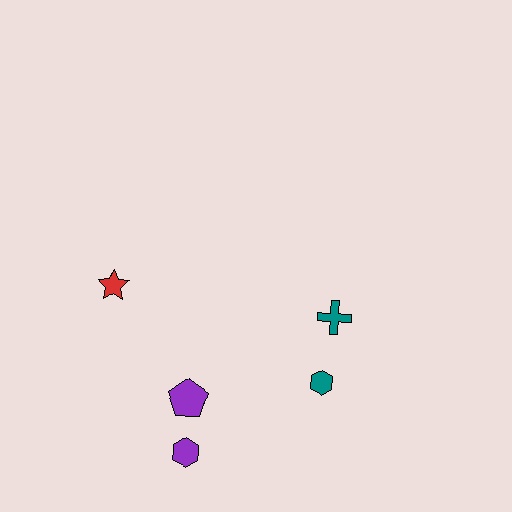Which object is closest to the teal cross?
The teal hexagon is closest to the teal cross.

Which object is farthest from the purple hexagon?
The teal cross is farthest from the purple hexagon.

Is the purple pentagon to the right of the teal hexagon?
No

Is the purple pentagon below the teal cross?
Yes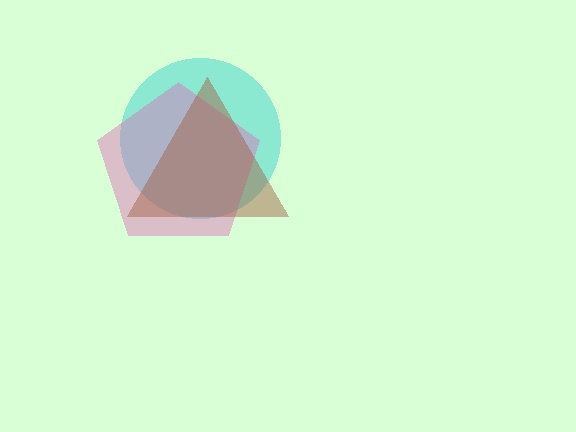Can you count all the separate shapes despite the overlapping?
Yes, there are 3 separate shapes.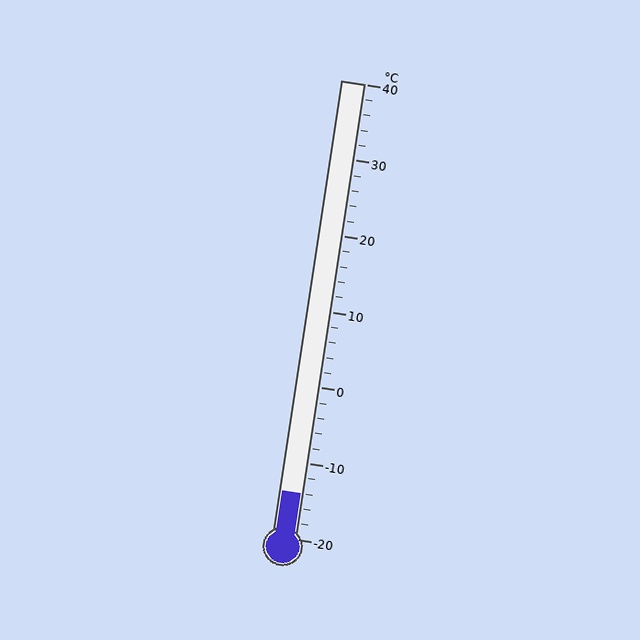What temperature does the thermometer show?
The thermometer shows approximately -14°C.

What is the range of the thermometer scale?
The thermometer scale ranges from -20°C to 40°C.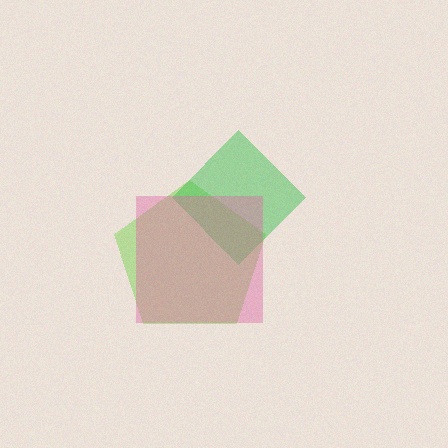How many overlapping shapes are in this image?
There are 3 overlapping shapes in the image.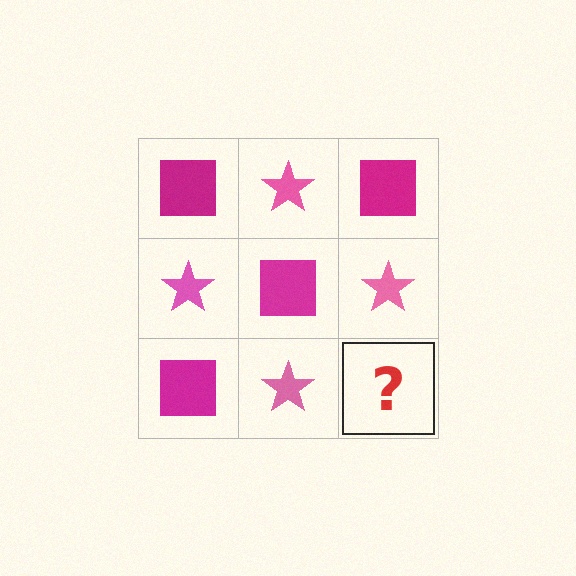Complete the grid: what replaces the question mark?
The question mark should be replaced with a magenta square.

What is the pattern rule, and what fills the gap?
The rule is that it alternates magenta square and pink star in a checkerboard pattern. The gap should be filled with a magenta square.